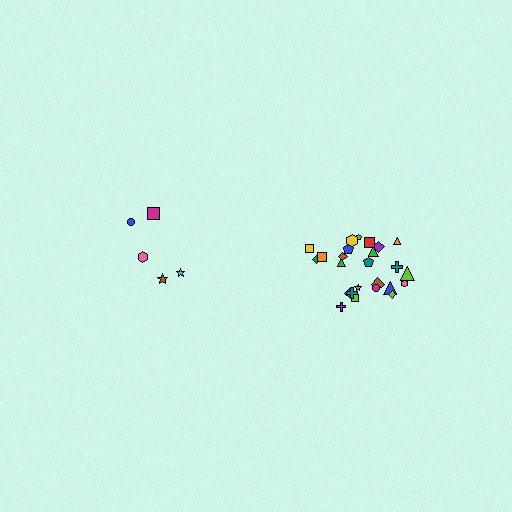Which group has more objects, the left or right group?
The right group.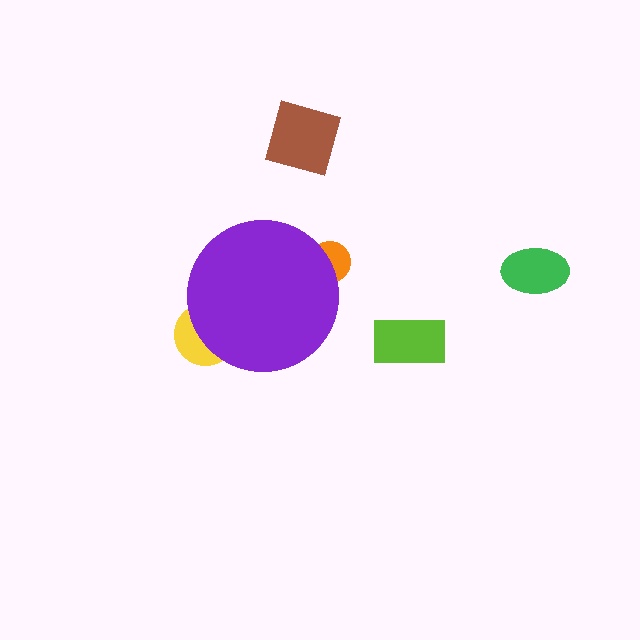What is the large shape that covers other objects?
A purple circle.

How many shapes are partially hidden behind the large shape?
2 shapes are partially hidden.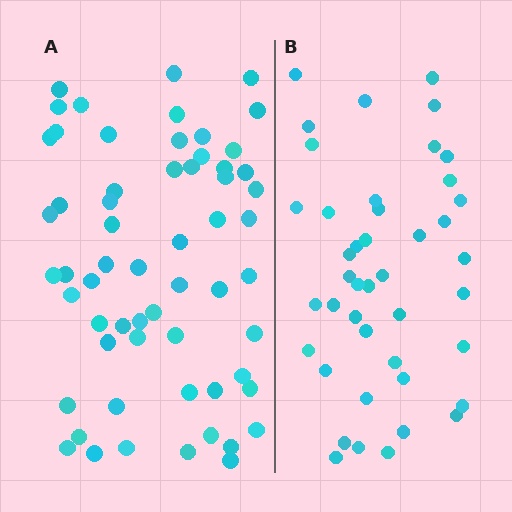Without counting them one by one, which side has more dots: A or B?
Region A (the left region) has more dots.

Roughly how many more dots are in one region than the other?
Region A has approximately 15 more dots than region B.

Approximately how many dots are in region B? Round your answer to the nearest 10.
About 40 dots. (The exact count is 43, which rounds to 40.)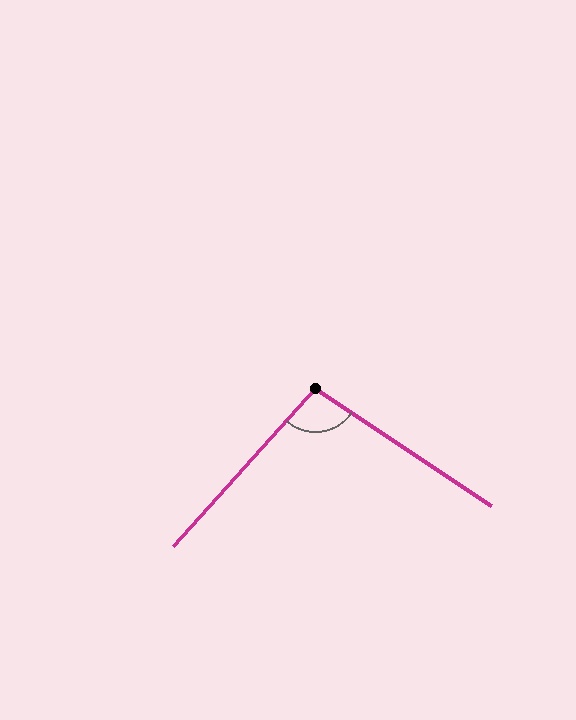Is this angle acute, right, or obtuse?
It is obtuse.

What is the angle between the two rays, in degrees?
Approximately 98 degrees.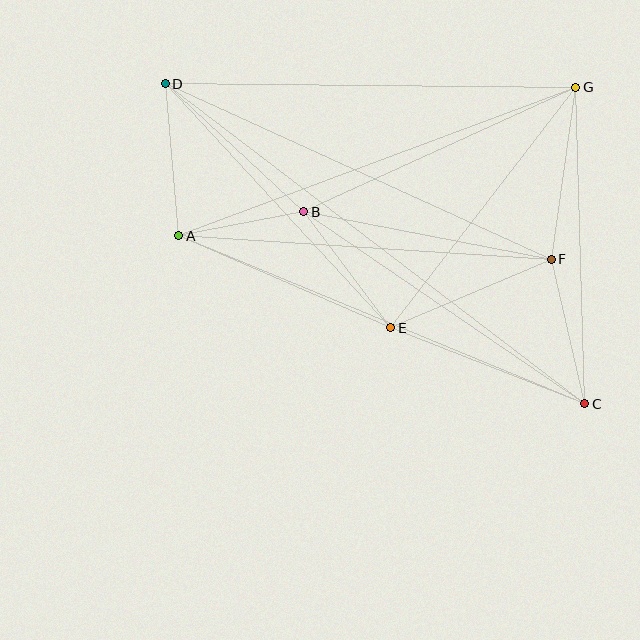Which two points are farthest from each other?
Points C and D are farthest from each other.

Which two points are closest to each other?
Points A and B are closest to each other.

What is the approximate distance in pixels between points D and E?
The distance between D and E is approximately 332 pixels.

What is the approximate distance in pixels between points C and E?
The distance between C and E is approximately 208 pixels.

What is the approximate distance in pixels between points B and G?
The distance between B and G is approximately 299 pixels.